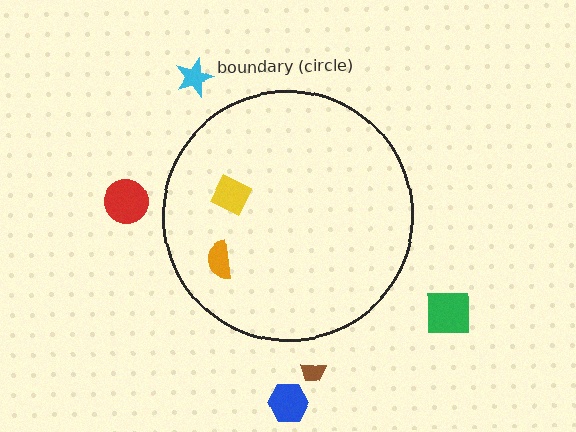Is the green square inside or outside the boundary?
Outside.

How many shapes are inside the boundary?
2 inside, 5 outside.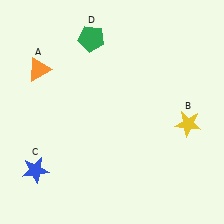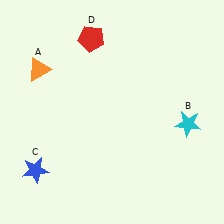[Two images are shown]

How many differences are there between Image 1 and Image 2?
There are 2 differences between the two images.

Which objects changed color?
B changed from yellow to cyan. D changed from green to red.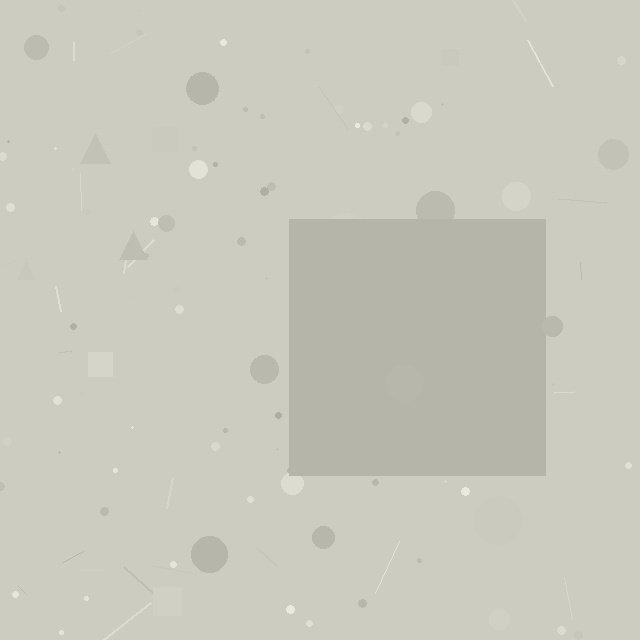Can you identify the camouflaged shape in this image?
The camouflaged shape is a square.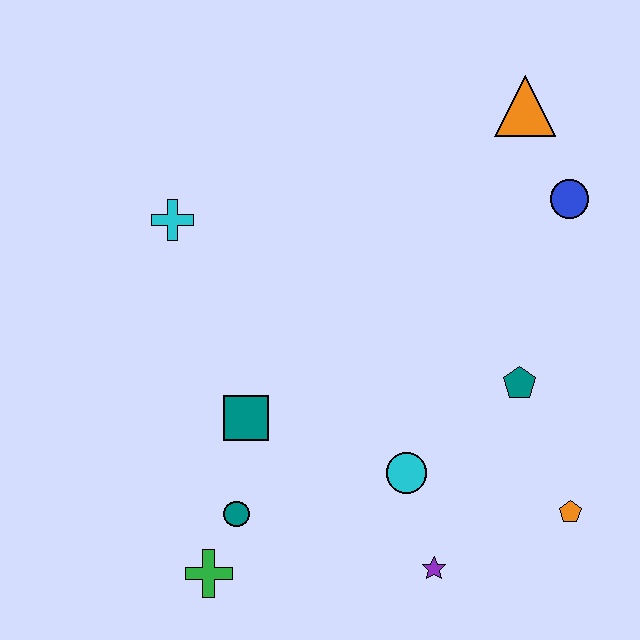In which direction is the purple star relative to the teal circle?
The purple star is to the right of the teal circle.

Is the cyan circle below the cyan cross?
Yes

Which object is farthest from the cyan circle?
The orange triangle is farthest from the cyan circle.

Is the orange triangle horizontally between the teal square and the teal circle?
No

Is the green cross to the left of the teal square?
Yes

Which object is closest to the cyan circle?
The purple star is closest to the cyan circle.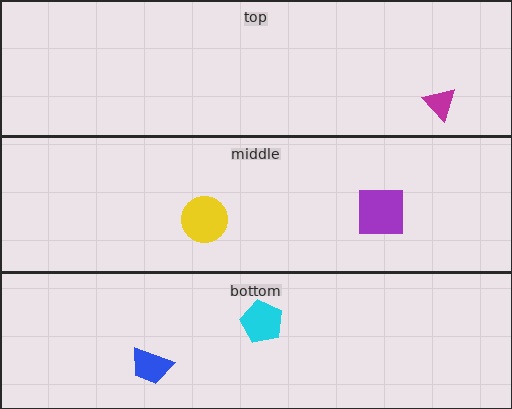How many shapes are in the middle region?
2.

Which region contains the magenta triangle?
The top region.